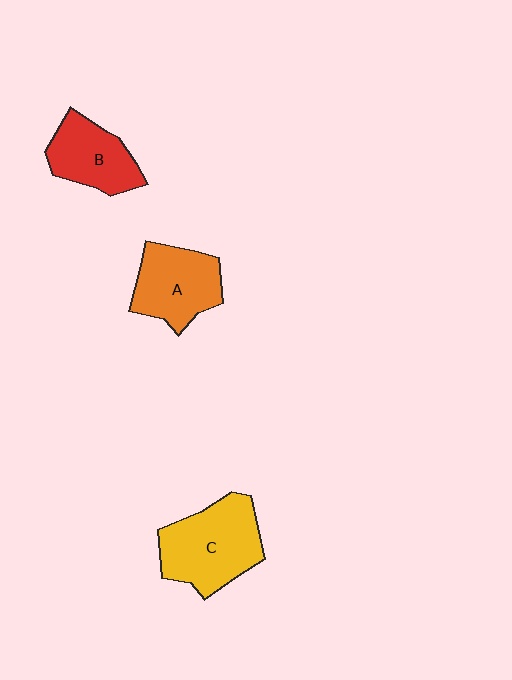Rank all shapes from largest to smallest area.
From largest to smallest: C (yellow), A (orange), B (red).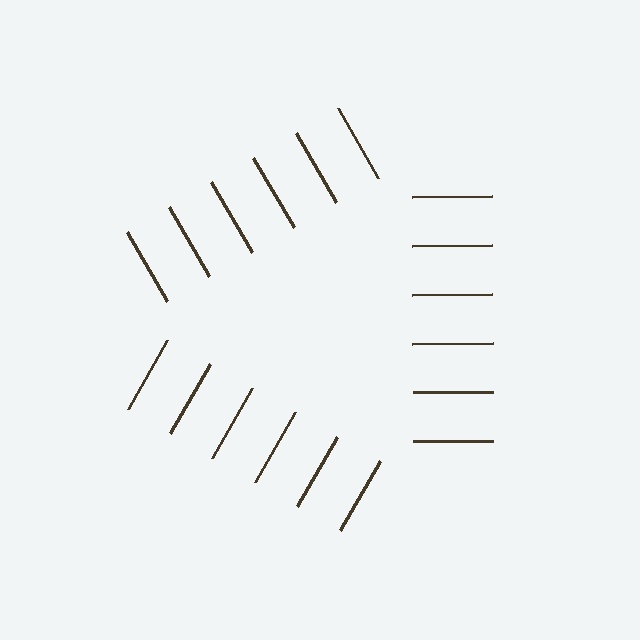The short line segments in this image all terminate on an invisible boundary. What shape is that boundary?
An illusory triangle — the line segments terminate on its edges but no continuous stroke is drawn.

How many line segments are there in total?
18 — 6 along each of the 3 edges.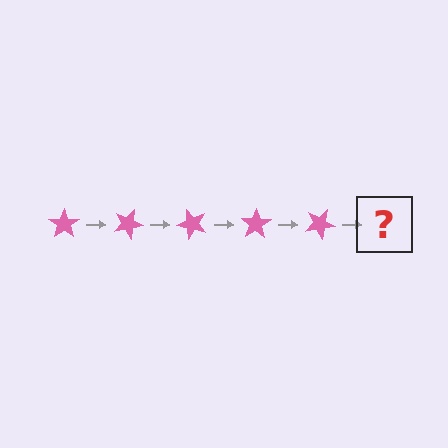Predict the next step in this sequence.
The next step is a pink star rotated 125 degrees.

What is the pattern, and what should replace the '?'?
The pattern is that the star rotates 25 degrees each step. The '?' should be a pink star rotated 125 degrees.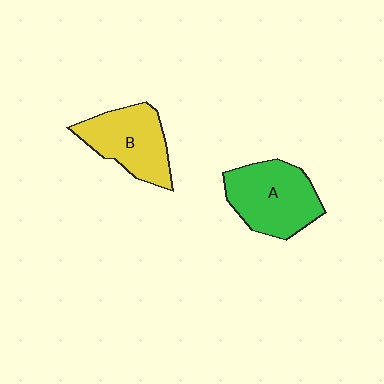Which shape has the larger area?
Shape A (green).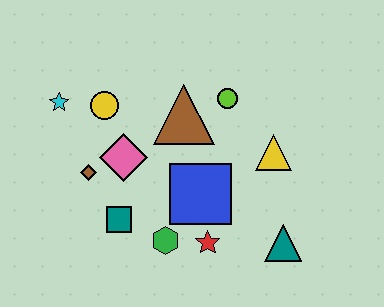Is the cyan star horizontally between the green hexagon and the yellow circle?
No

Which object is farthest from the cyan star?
The teal triangle is farthest from the cyan star.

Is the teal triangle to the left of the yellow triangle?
No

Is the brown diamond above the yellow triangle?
No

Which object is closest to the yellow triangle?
The lime circle is closest to the yellow triangle.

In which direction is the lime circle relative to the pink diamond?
The lime circle is to the right of the pink diamond.